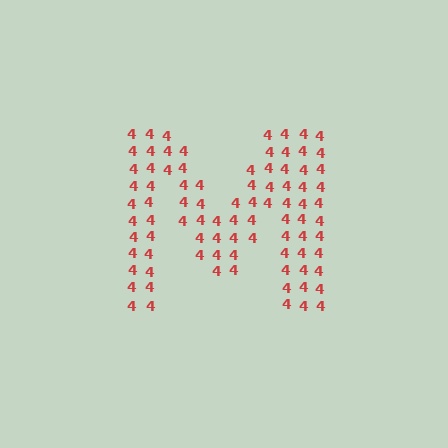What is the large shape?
The large shape is the letter M.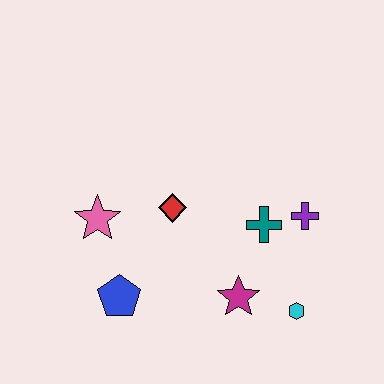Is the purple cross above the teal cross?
Yes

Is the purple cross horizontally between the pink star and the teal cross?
No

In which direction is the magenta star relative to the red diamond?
The magenta star is below the red diamond.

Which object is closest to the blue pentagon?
The pink star is closest to the blue pentagon.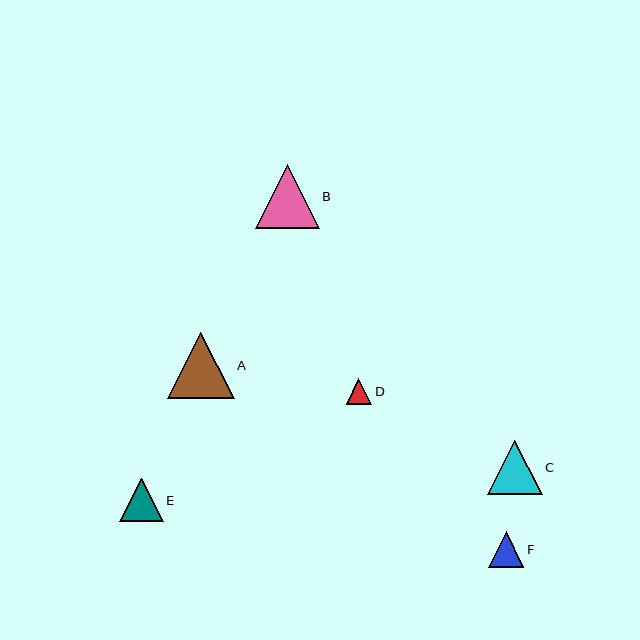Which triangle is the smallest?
Triangle D is the smallest with a size of approximately 25 pixels.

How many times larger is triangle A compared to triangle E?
Triangle A is approximately 1.5 times the size of triangle E.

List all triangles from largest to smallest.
From largest to smallest: A, B, C, E, F, D.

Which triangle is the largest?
Triangle A is the largest with a size of approximately 66 pixels.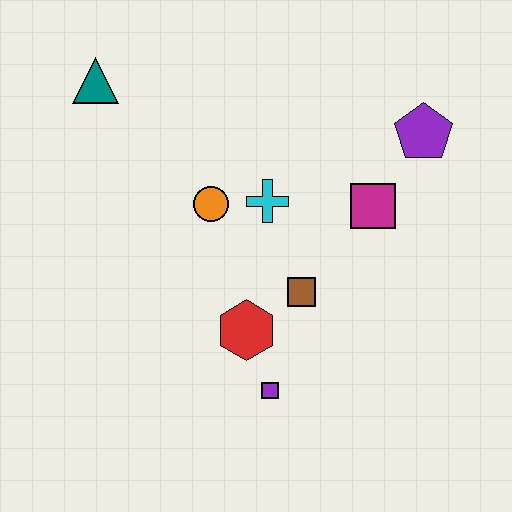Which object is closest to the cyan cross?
The orange circle is closest to the cyan cross.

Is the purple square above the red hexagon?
No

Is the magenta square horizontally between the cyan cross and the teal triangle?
No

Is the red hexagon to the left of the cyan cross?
Yes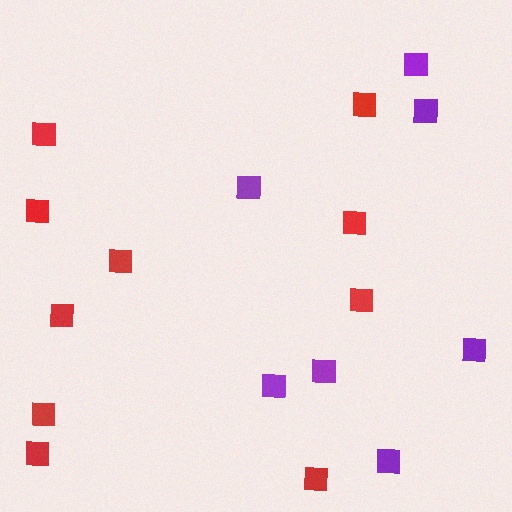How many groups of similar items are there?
There are 2 groups: one group of red squares (10) and one group of purple squares (7).